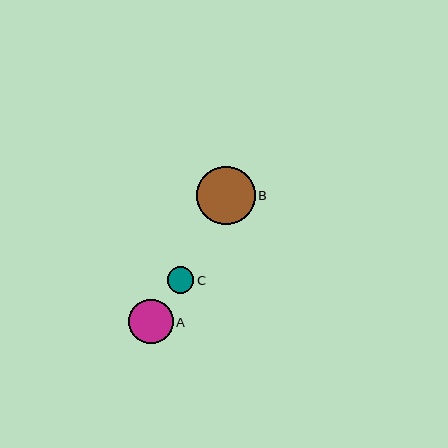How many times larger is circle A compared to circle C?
Circle A is approximately 1.7 times the size of circle C.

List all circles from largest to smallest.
From largest to smallest: B, A, C.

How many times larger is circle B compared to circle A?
Circle B is approximately 1.3 times the size of circle A.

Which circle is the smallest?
Circle C is the smallest with a size of approximately 27 pixels.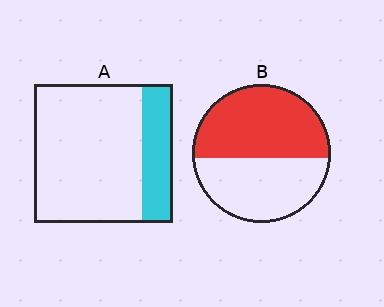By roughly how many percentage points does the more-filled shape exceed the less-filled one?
By roughly 30 percentage points (B over A).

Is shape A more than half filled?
No.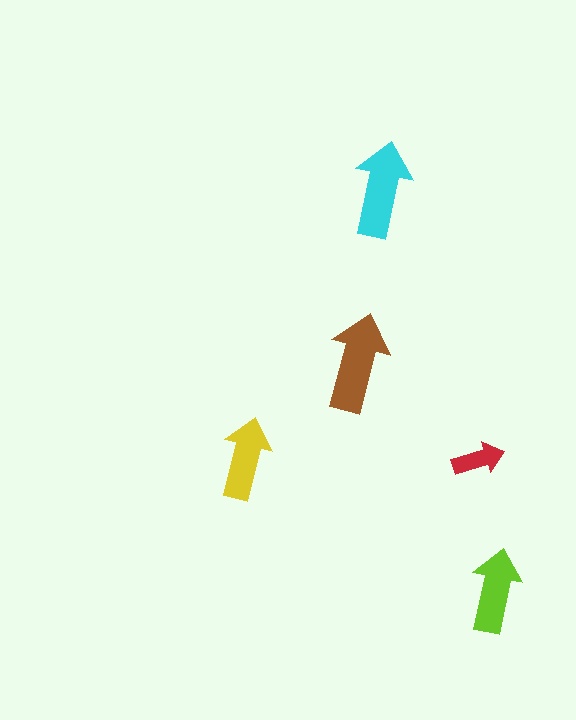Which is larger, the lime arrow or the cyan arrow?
The cyan one.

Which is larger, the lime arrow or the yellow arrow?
The lime one.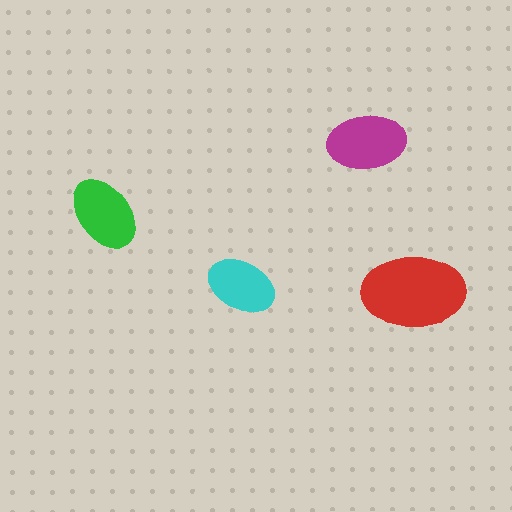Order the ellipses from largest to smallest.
the red one, the magenta one, the green one, the cyan one.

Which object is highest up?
The magenta ellipse is topmost.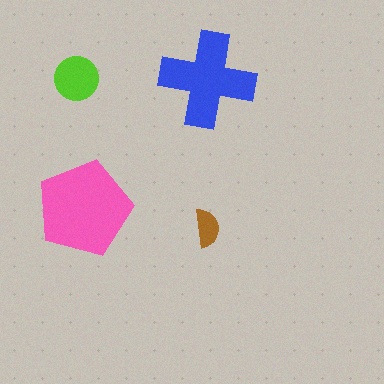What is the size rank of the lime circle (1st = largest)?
3rd.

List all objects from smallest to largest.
The brown semicircle, the lime circle, the blue cross, the pink pentagon.